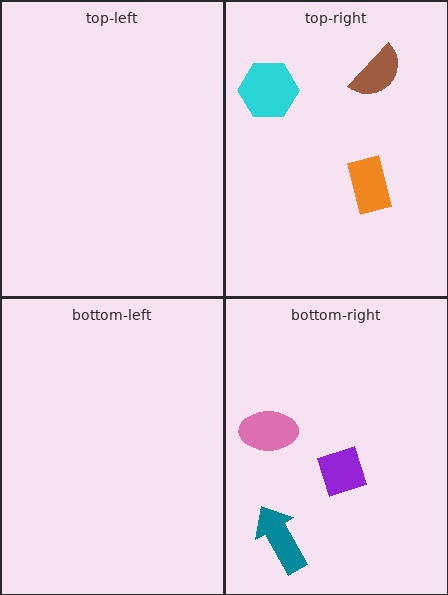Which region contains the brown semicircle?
The top-right region.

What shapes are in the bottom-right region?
The pink ellipse, the teal arrow, the purple diamond.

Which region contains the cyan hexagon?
The top-right region.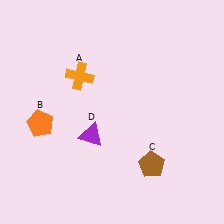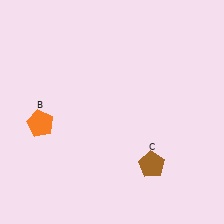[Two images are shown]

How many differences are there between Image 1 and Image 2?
There are 2 differences between the two images.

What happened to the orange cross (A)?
The orange cross (A) was removed in Image 2. It was in the top-left area of Image 1.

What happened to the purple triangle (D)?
The purple triangle (D) was removed in Image 2. It was in the bottom-left area of Image 1.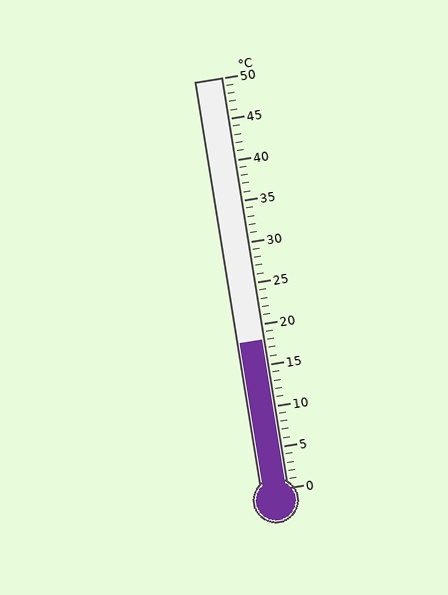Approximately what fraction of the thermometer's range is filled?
The thermometer is filled to approximately 35% of its range.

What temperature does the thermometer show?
The thermometer shows approximately 18°C.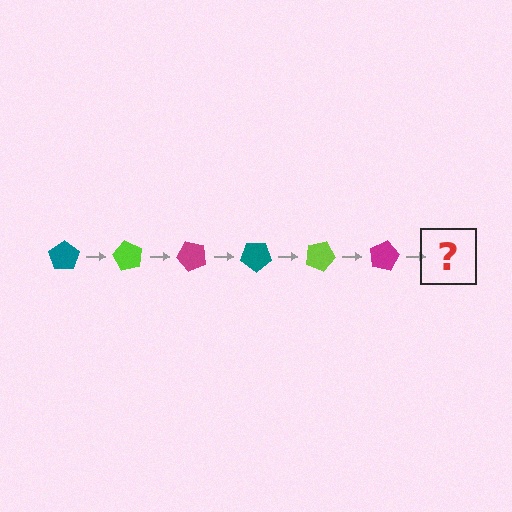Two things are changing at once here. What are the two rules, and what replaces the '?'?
The two rules are that it rotates 60 degrees each step and the color cycles through teal, lime, and magenta. The '?' should be a teal pentagon, rotated 360 degrees from the start.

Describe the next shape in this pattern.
It should be a teal pentagon, rotated 360 degrees from the start.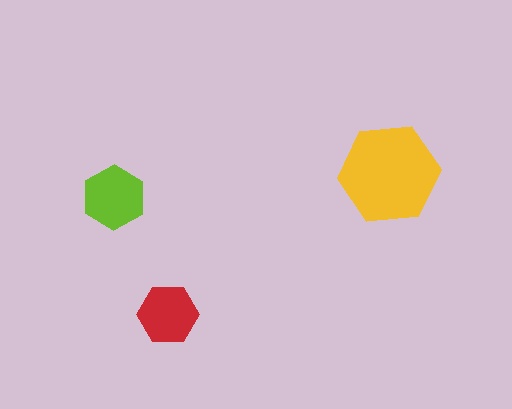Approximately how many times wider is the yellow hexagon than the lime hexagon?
About 1.5 times wider.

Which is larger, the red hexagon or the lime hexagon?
The lime one.